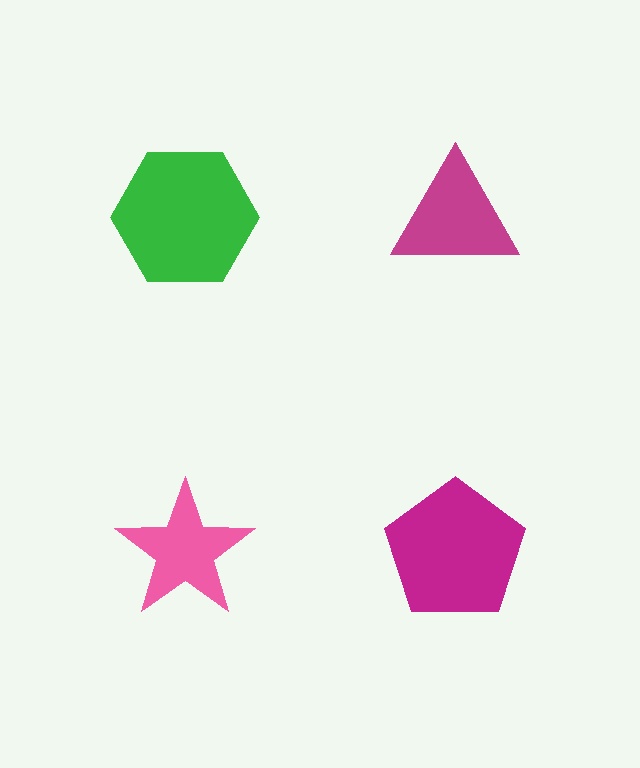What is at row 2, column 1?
A pink star.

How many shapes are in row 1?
2 shapes.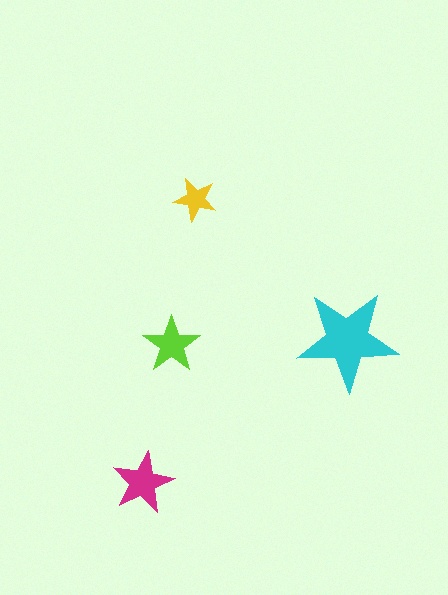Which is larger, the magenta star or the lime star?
The magenta one.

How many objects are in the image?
There are 4 objects in the image.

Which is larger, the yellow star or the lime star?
The lime one.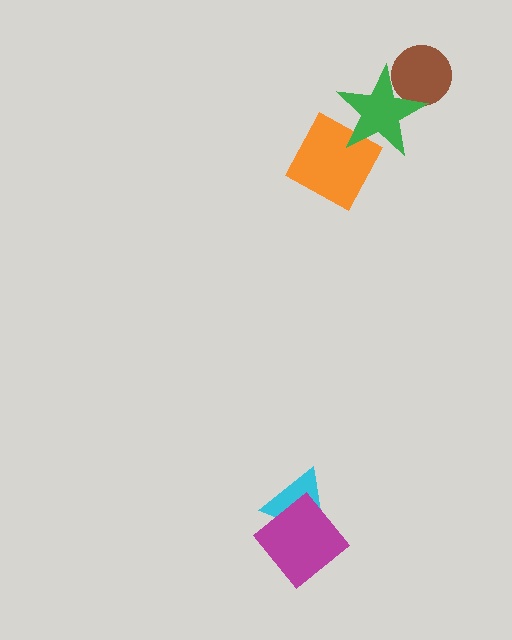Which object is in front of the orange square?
The green star is in front of the orange square.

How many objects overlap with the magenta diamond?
1 object overlaps with the magenta diamond.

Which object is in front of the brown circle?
The green star is in front of the brown circle.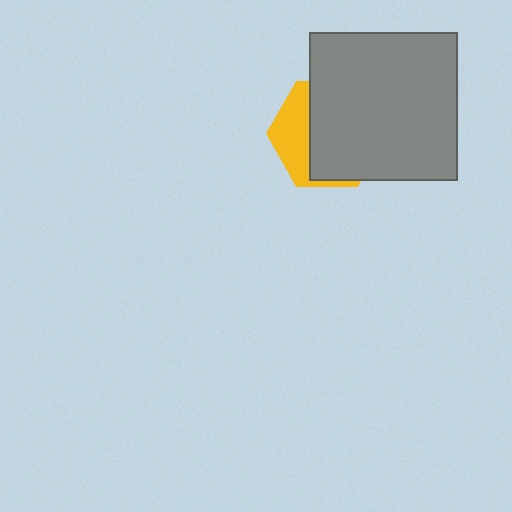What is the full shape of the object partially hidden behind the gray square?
The partially hidden object is a yellow hexagon.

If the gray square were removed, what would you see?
You would see the complete yellow hexagon.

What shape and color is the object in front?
The object in front is a gray square.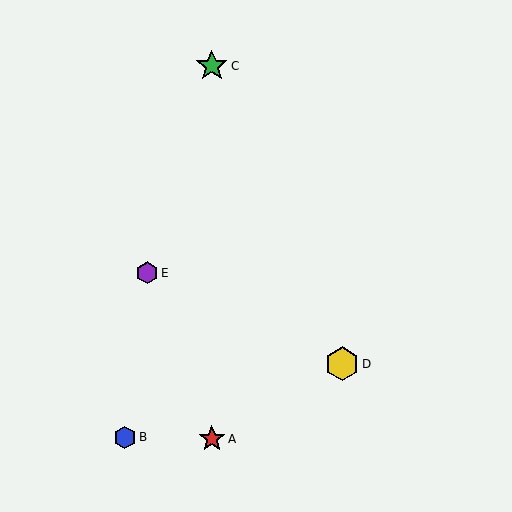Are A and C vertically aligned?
Yes, both are at x≈212.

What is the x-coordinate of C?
Object C is at x≈212.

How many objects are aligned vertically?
2 objects (A, C) are aligned vertically.